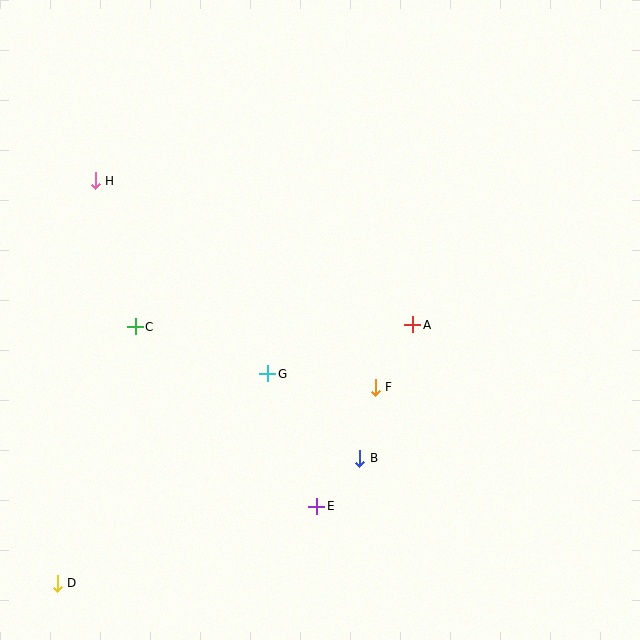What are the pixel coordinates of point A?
Point A is at (413, 325).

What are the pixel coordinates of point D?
Point D is at (57, 583).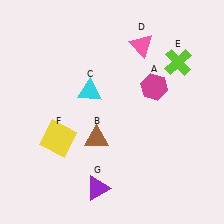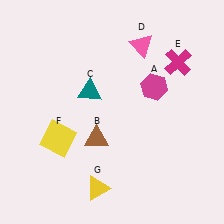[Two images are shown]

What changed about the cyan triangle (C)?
In Image 1, C is cyan. In Image 2, it changed to teal.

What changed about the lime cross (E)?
In Image 1, E is lime. In Image 2, it changed to magenta.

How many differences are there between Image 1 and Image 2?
There are 3 differences between the two images.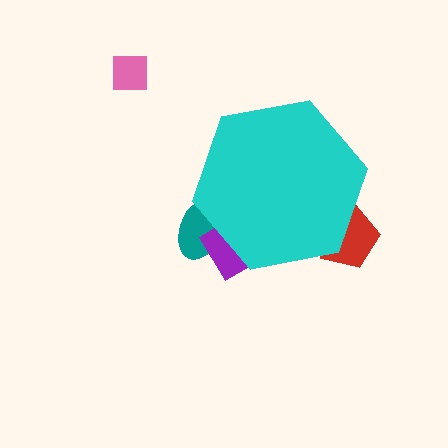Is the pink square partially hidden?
No, the pink square is fully visible.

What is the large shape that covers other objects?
A cyan hexagon.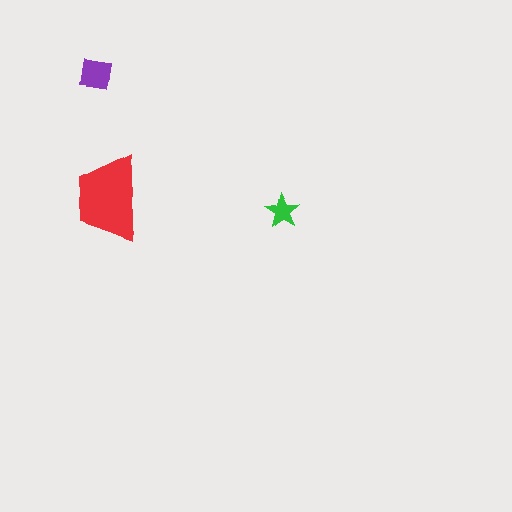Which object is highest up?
The purple square is topmost.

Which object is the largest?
The red trapezoid.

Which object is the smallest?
The green star.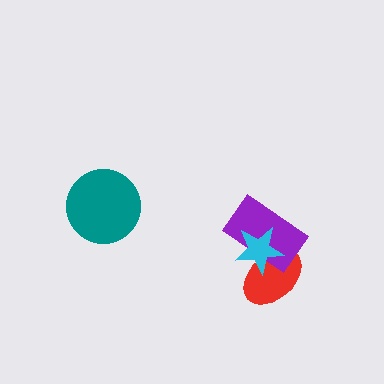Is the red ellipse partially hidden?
Yes, it is partially covered by another shape.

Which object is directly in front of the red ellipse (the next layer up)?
The purple rectangle is directly in front of the red ellipse.